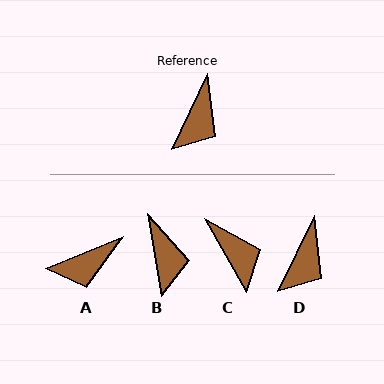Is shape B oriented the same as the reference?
No, it is off by about 35 degrees.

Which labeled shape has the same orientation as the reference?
D.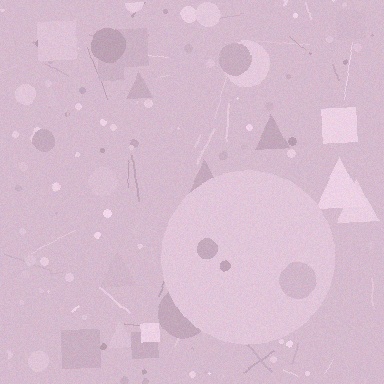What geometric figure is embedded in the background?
A circle is embedded in the background.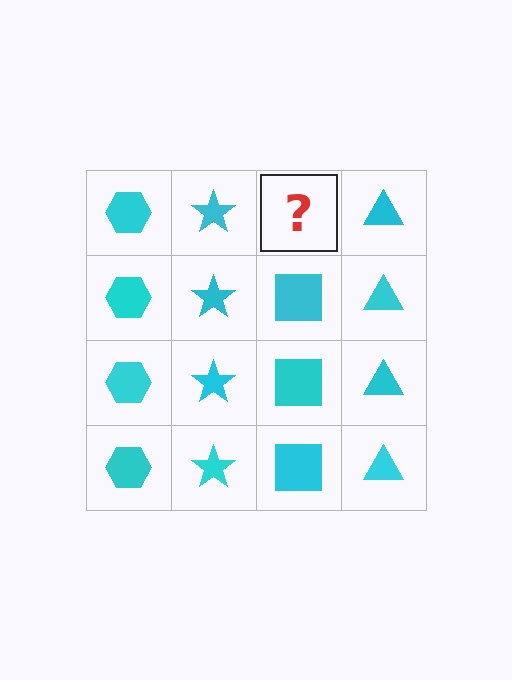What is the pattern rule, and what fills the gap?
The rule is that each column has a consistent shape. The gap should be filled with a cyan square.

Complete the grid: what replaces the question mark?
The question mark should be replaced with a cyan square.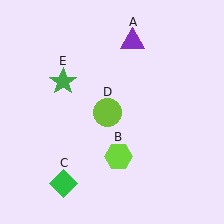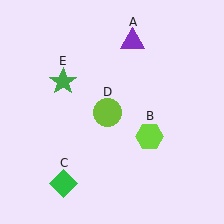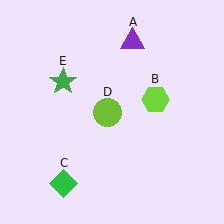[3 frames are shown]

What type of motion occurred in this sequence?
The lime hexagon (object B) rotated counterclockwise around the center of the scene.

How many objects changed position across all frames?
1 object changed position: lime hexagon (object B).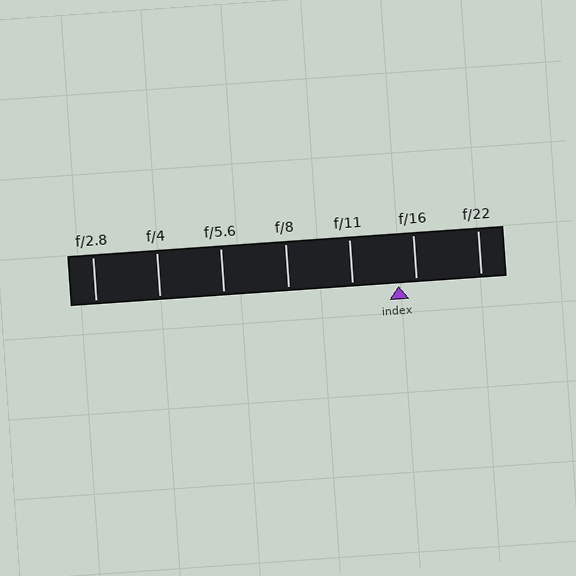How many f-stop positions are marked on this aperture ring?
There are 7 f-stop positions marked.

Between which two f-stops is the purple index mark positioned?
The index mark is between f/11 and f/16.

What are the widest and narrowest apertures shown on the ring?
The widest aperture shown is f/2.8 and the narrowest is f/22.